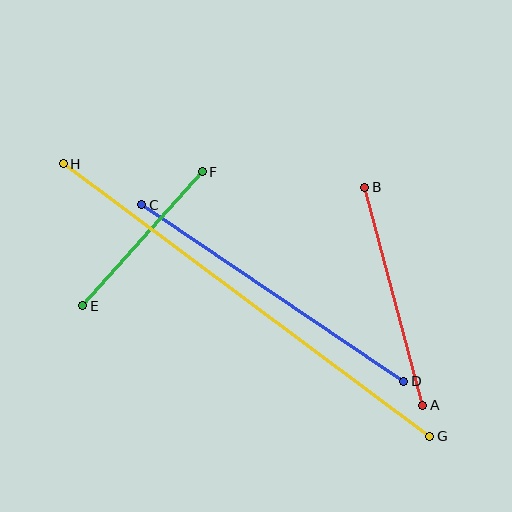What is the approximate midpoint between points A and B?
The midpoint is at approximately (394, 296) pixels.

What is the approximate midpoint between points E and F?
The midpoint is at approximately (143, 239) pixels.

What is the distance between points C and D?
The distance is approximately 316 pixels.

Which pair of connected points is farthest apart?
Points G and H are farthest apart.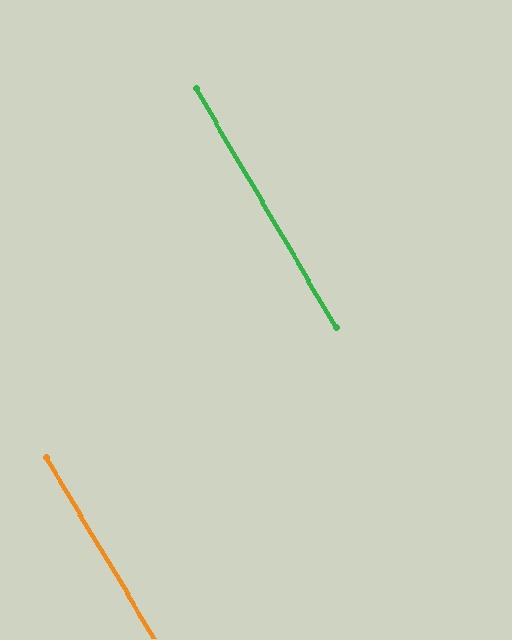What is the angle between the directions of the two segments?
Approximately 0 degrees.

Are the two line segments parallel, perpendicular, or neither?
Parallel — their directions differ by only 0.3°.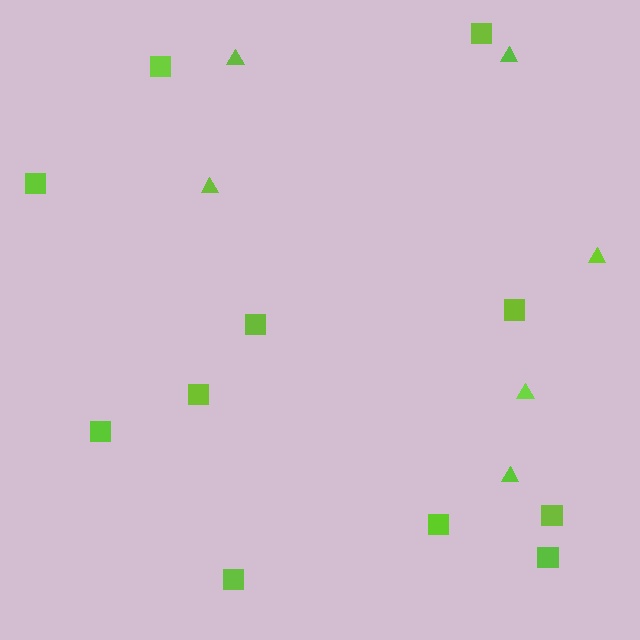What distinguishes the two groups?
There are 2 groups: one group of triangles (6) and one group of squares (11).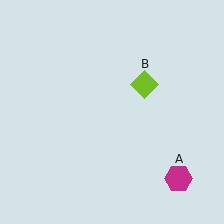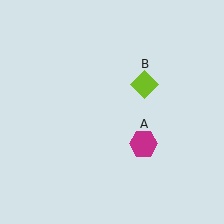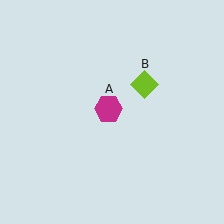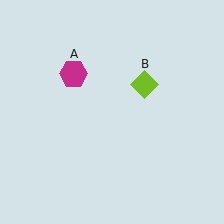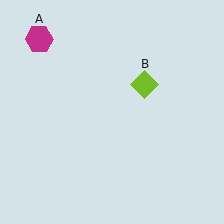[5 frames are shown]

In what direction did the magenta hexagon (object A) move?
The magenta hexagon (object A) moved up and to the left.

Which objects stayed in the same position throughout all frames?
Lime diamond (object B) remained stationary.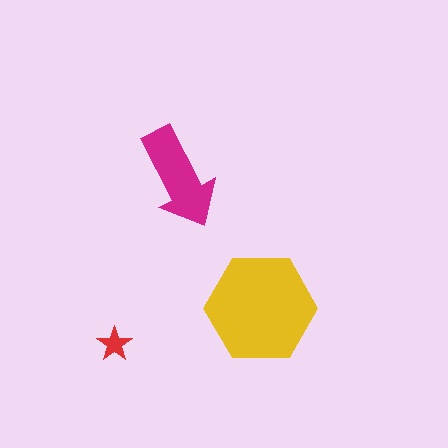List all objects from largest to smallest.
The yellow hexagon, the magenta arrow, the red star.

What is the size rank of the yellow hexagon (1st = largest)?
1st.